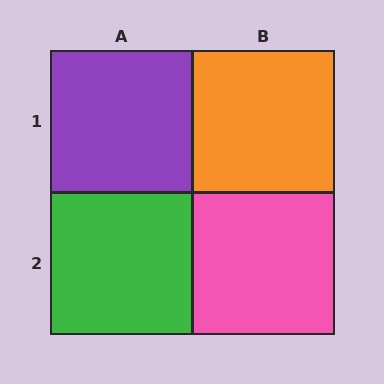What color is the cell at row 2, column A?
Green.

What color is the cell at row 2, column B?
Pink.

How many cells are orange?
1 cell is orange.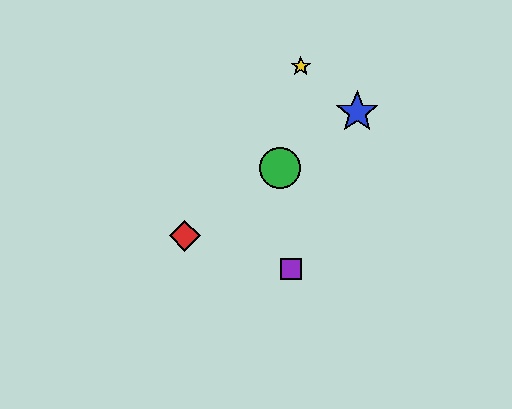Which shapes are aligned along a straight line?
The red diamond, the blue star, the green circle are aligned along a straight line.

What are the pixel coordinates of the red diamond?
The red diamond is at (185, 236).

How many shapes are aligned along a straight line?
3 shapes (the red diamond, the blue star, the green circle) are aligned along a straight line.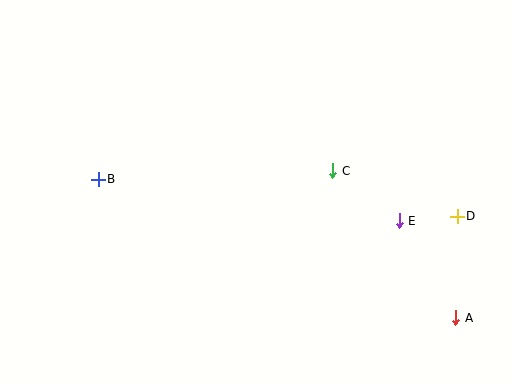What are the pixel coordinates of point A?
Point A is at (456, 318).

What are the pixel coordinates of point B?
Point B is at (98, 179).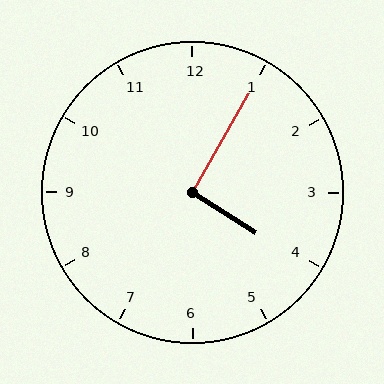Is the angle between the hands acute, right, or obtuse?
It is right.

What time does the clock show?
4:05.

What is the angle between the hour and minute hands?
Approximately 92 degrees.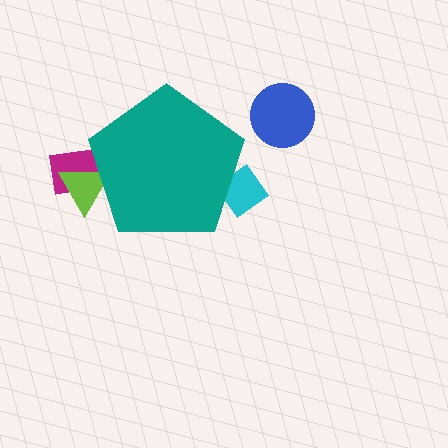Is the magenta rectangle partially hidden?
Yes, the magenta rectangle is partially hidden behind the teal pentagon.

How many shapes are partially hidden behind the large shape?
3 shapes are partially hidden.